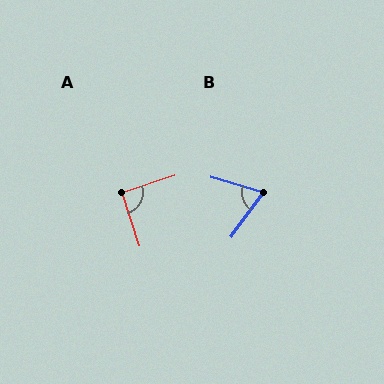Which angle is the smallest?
B, at approximately 70 degrees.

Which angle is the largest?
A, at approximately 91 degrees.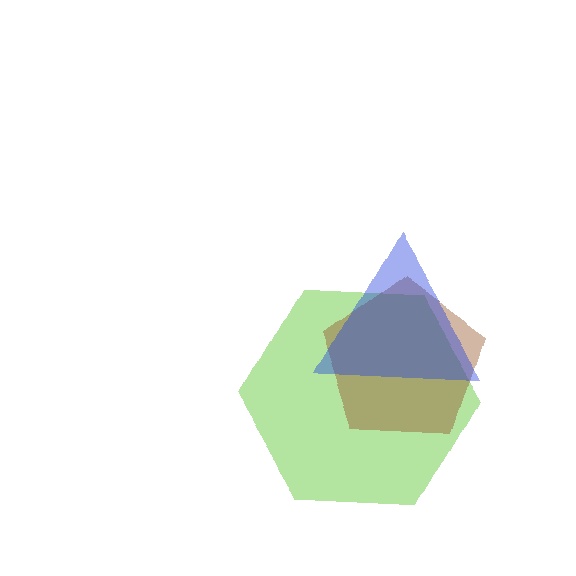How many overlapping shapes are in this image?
There are 3 overlapping shapes in the image.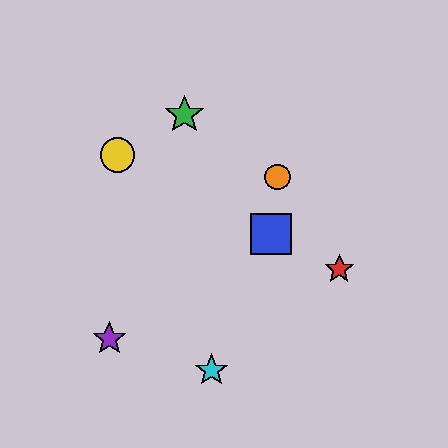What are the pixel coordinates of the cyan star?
The cyan star is at (211, 370).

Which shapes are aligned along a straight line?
The red star, the blue square, the yellow circle are aligned along a straight line.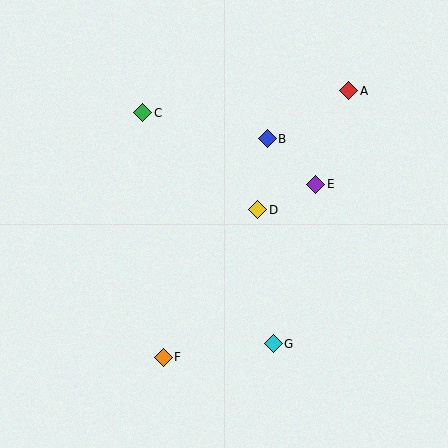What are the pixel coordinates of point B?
Point B is at (267, 139).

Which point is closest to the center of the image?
Point D at (258, 210) is closest to the center.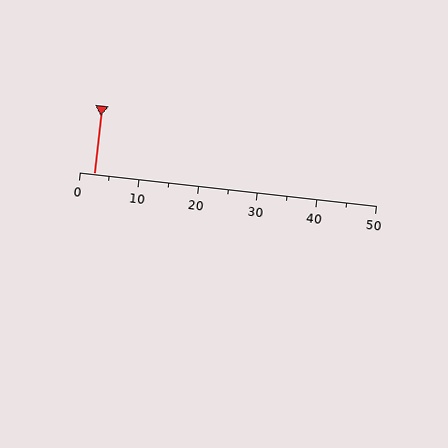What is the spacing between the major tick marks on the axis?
The major ticks are spaced 10 apart.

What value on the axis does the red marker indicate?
The marker indicates approximately 2.5.